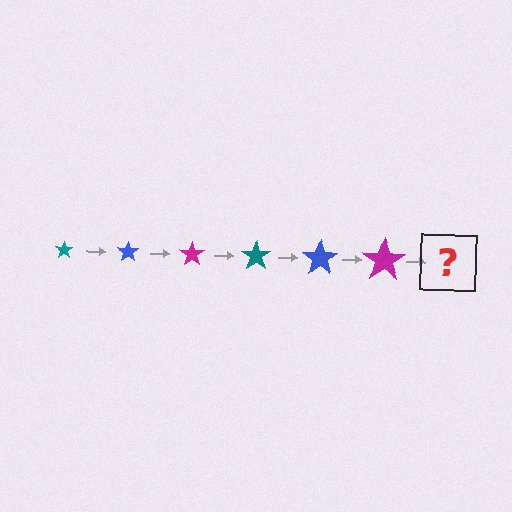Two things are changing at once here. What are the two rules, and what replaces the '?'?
The two rules are that the star grows larger each step and the color cycles through teal, blue, and magenta. The '?' should be a teal star, larger than the previous one.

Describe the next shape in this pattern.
It should be a teal star, larger than the previous one.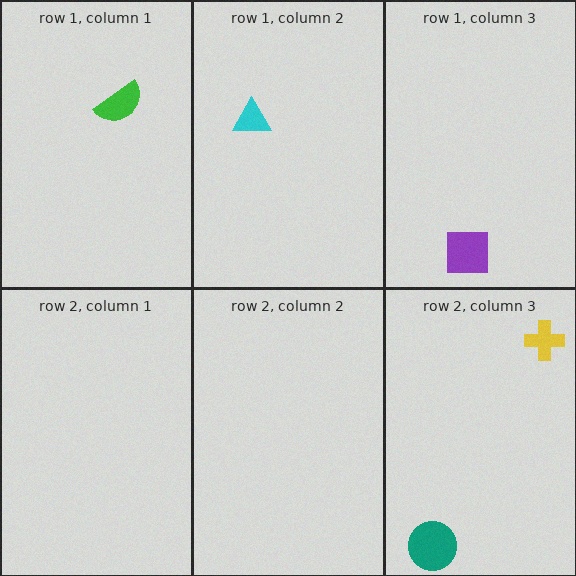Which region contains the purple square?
The row 1, column 3 region.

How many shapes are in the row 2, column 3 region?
2.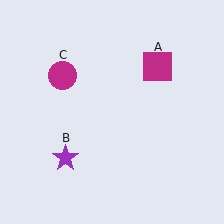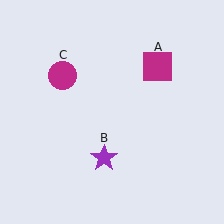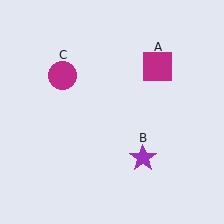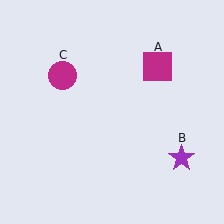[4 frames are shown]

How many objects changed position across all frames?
1 object changed position: purple star (object B).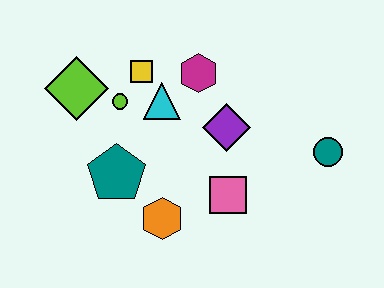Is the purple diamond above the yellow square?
No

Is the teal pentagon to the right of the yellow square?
No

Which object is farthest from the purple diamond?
The lime diamond is farthest from the purple diamond.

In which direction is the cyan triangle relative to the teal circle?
The cyan triangle is to the left of the teal circle.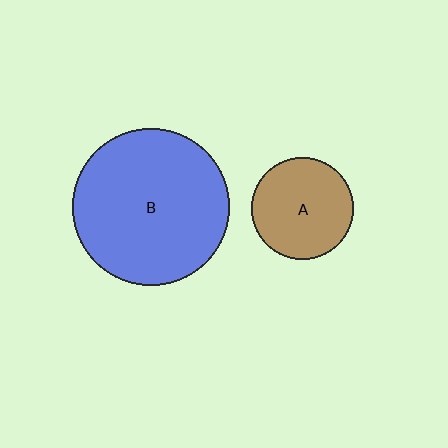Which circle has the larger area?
Circle B (blue).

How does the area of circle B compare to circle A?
Approximately 2.4 times.